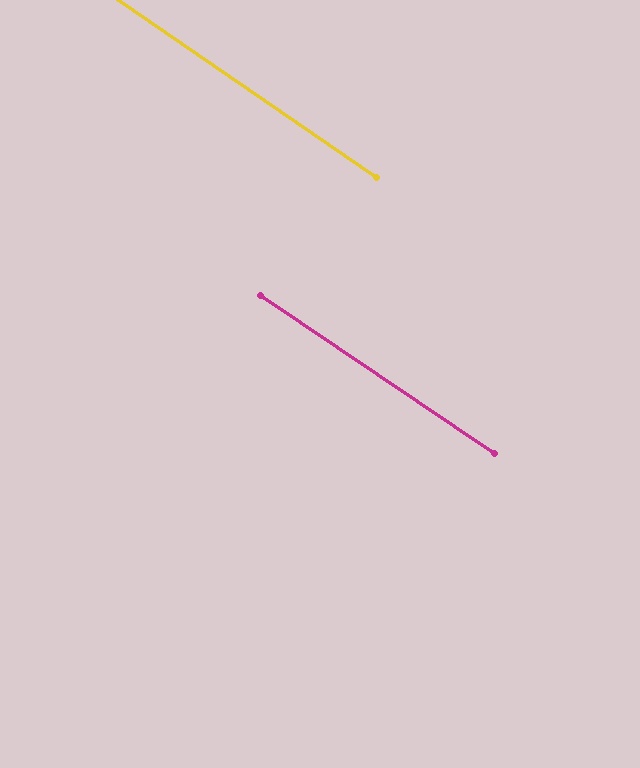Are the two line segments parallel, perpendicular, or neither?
Parallel — their directions differ by only 0.6°.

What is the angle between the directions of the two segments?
Approximately 1 degree.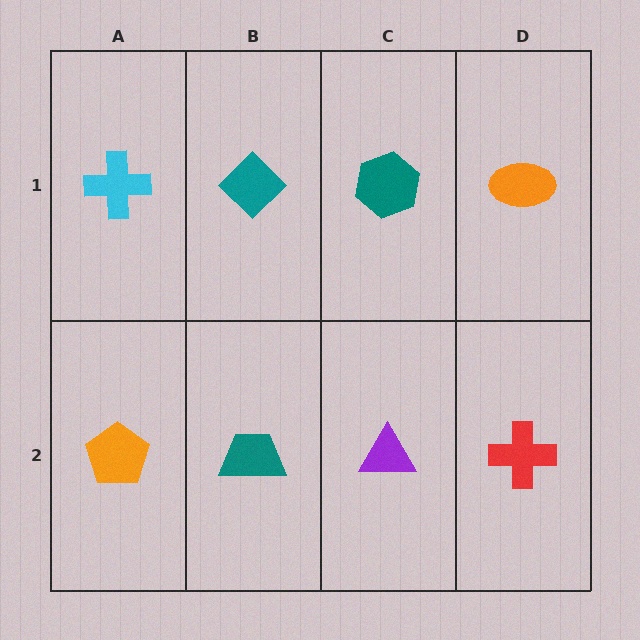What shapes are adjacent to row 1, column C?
A purple triangle (row 2, column C), a teal diamond (row 1, column B), an orange ellipse (row 1, column D).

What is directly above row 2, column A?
A cyan cross.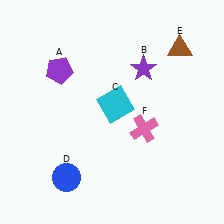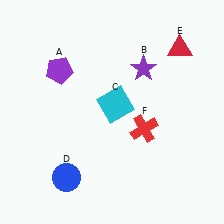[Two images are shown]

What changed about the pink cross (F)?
In Image 1, F is pink. In Image 2, it changed to red.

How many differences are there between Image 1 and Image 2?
There are 2 differences between the two images.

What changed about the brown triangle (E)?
In Image 1, E is brown. In Image 2, it changed to red.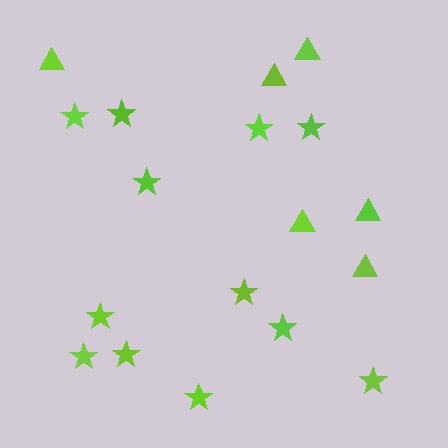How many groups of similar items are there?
There are 2 groups: one group of triangles (6) and one group of stars (12).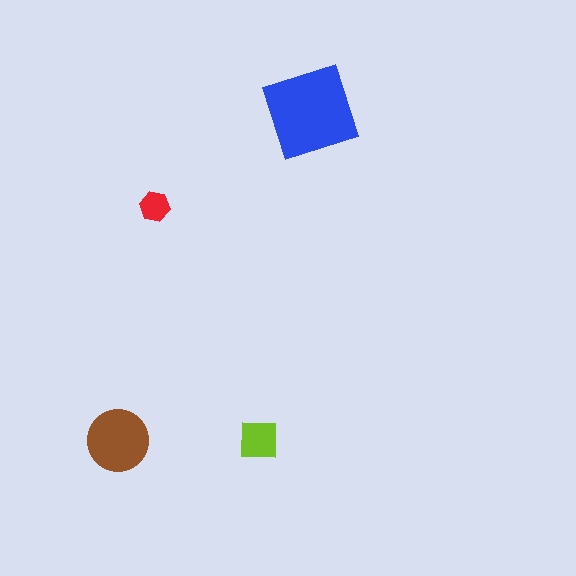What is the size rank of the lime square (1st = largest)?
3rd.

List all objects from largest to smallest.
The blue square, the brown circle, the lime square, the red hexagon.